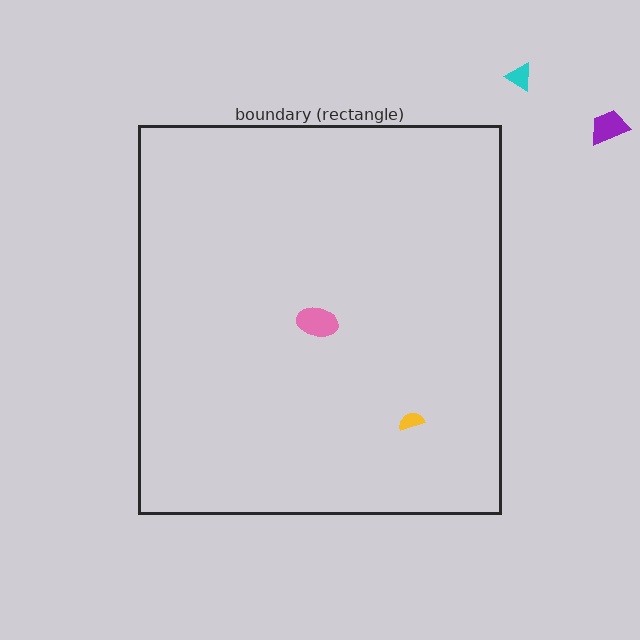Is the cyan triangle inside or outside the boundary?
Outside.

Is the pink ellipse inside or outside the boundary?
Inside.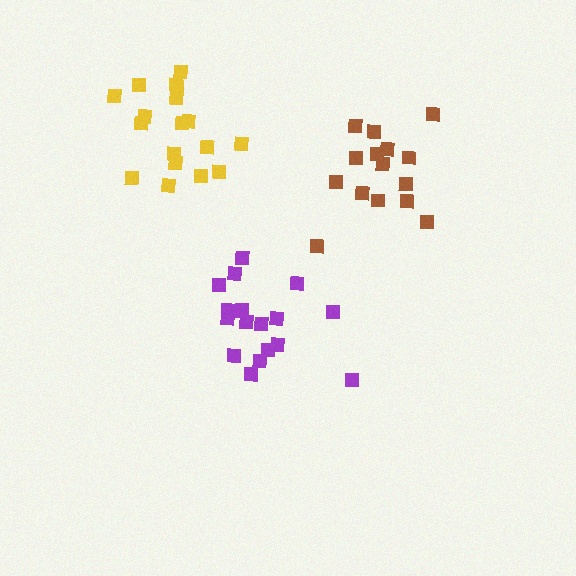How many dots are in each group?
Group 1: 15 dots, Group 2: 18 dots, Group 3: 18 dots (51 total).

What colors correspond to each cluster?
The clusters are colored: brown, purple, yellow.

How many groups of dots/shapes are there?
There are 3 groups.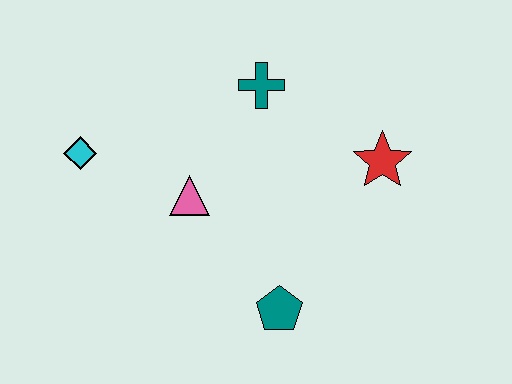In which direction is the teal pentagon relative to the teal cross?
The teal pentagon is below the teal cross.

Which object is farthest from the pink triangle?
The red star is farthest from the pink triangle.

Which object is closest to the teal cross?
The pink triangle is closest to the teal cross.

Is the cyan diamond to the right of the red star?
No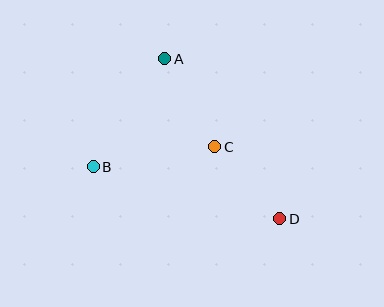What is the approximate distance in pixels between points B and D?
The distance between B and D is approximately 194 pixels.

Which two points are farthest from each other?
Points A and D are farthest from each other.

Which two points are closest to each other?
Points C and D are closest to each other.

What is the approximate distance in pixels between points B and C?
The distance between B and C is approximately 123 pixels.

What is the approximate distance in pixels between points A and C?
The distance between A and C is approximately 101 pixels.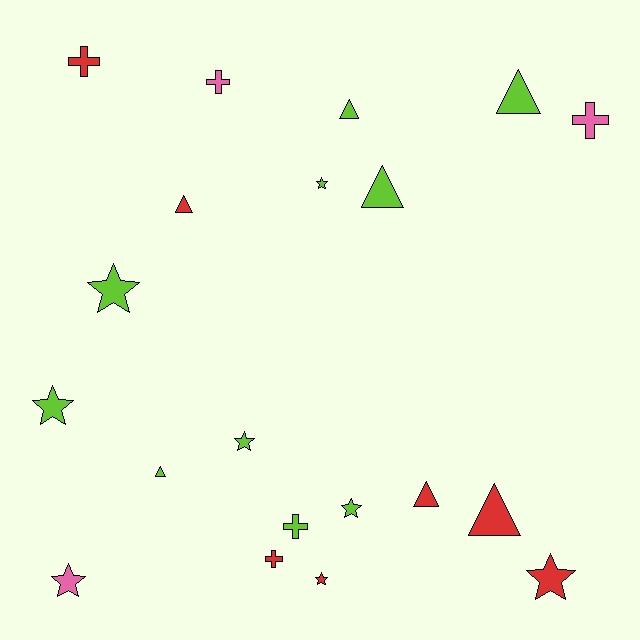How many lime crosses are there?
There is 1 lime cross.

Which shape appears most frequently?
Star, with 8 objects.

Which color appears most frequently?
Lime, with 10 objects.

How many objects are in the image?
There are 20 objects.